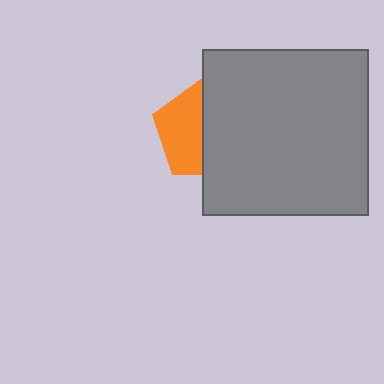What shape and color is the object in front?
The object in front is a gray square.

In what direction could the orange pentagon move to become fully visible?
The orange pentagon could move left. That would shift it out from behind the gray square entirely.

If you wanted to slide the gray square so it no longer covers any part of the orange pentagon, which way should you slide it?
Slide it right — that is the most direct way to separate the two shapes.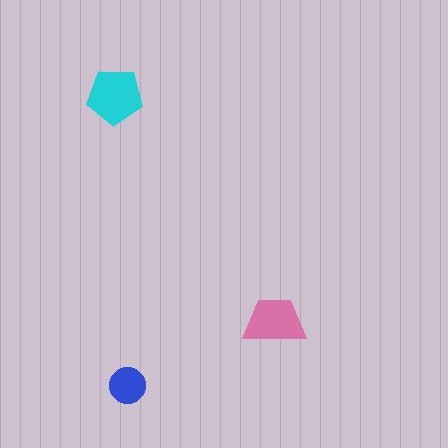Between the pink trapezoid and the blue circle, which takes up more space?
The pink trapezoid.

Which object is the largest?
The cyan pentagon.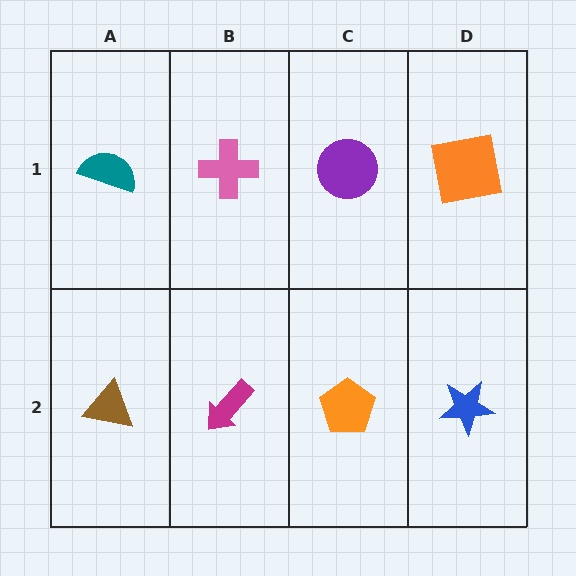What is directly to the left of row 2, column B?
A brown triangle.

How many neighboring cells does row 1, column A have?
2.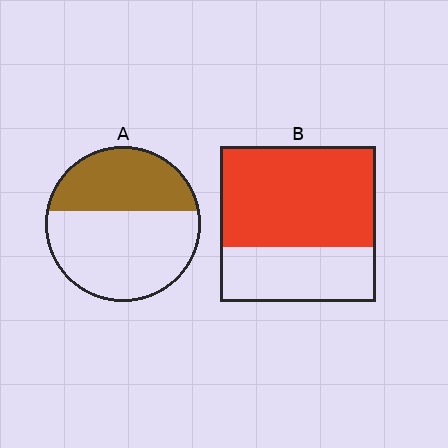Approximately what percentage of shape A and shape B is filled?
A is approximately 40% and B is approximately 65%.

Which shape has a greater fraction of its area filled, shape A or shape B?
Shape B.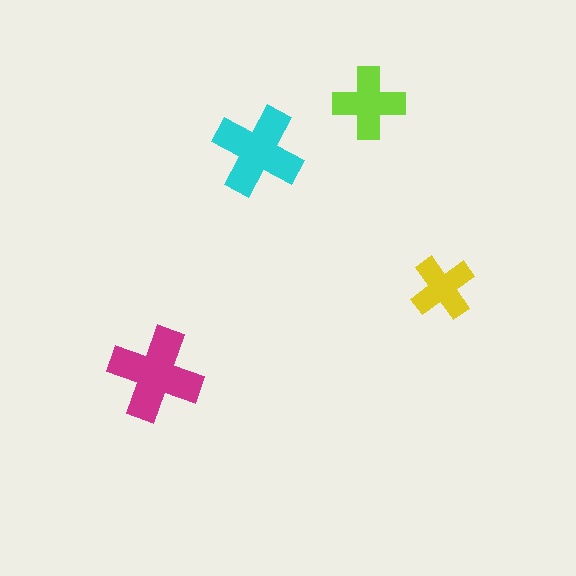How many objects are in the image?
There are 4 objects in the image.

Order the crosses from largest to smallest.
the magenta one, the cyan one, the lime one, the yellow one.